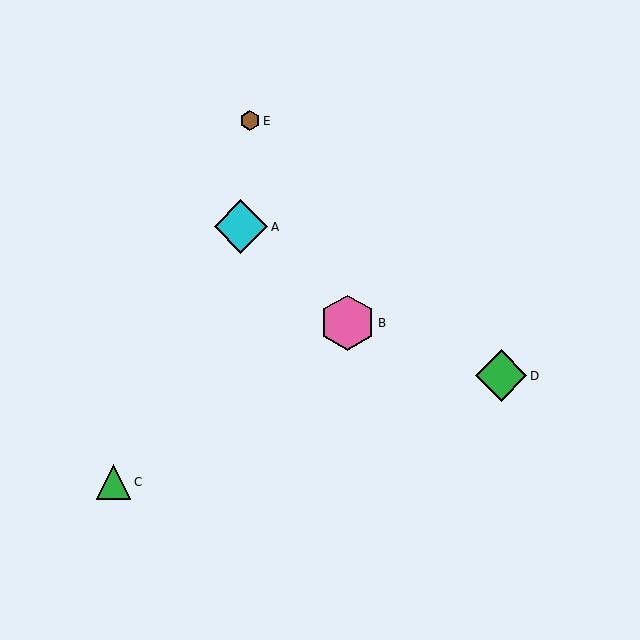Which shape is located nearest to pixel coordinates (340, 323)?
The pink hexagon (labeled B) at (348, 323) is nearest to that location.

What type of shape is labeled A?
Shape A is a cyan diamond.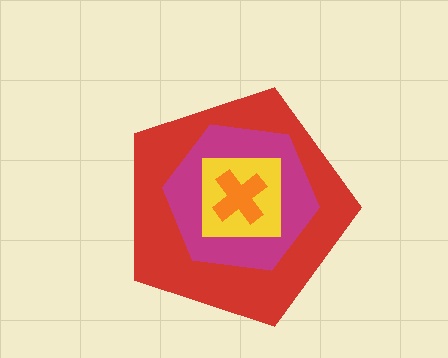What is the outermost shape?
The red pentagon.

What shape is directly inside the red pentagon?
The magenta hexagon.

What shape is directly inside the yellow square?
The orange cross.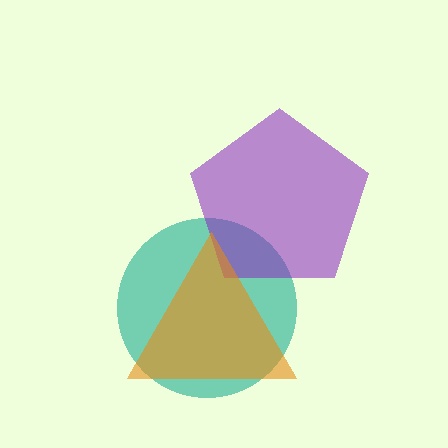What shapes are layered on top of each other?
The layered shapes are: a teal circle, a purple pentagon, an orange triangle.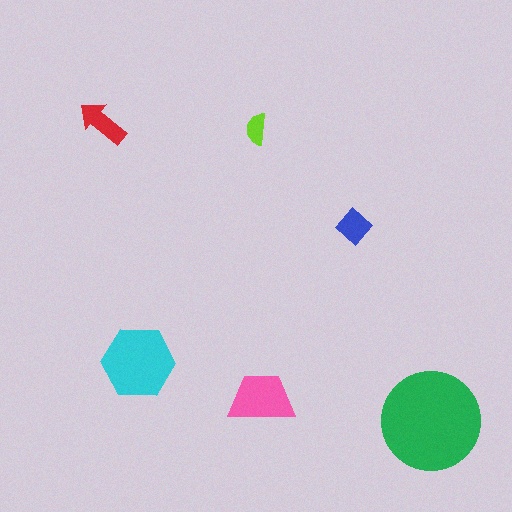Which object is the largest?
The green circle.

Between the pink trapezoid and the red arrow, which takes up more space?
The pink trapezoid.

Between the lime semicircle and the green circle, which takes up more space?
The green circle.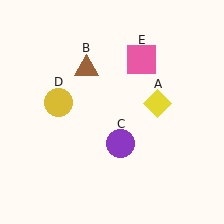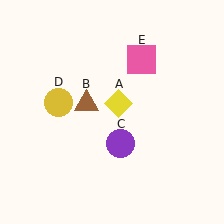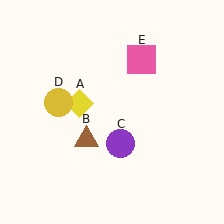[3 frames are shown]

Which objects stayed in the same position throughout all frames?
Purple circle (object C) and yellow circle (object D) and pink square (object E) remained stationary.